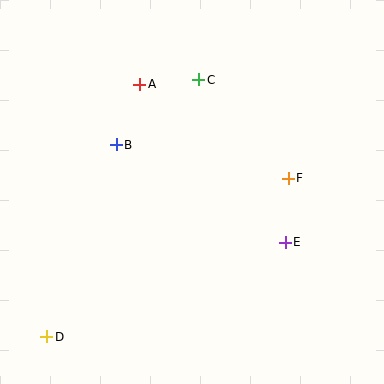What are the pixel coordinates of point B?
Point B is at (116, 145).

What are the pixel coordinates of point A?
Point A is at (140, 84).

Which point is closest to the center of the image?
Point B at (116, 145) is closest to the center.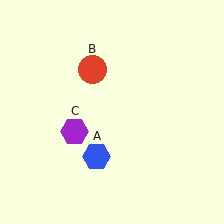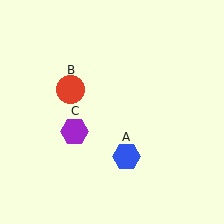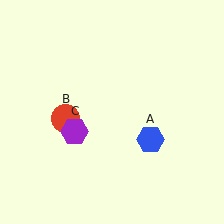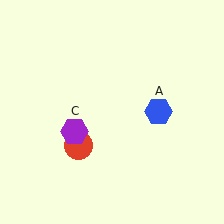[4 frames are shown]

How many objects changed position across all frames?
2 objects changed position: blue hexagon (object A), red circle (object B).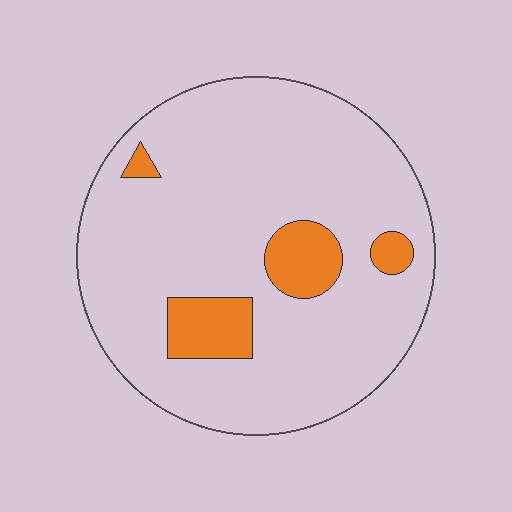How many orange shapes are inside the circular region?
4.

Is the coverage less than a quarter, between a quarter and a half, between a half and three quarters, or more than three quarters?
Less than a quarter.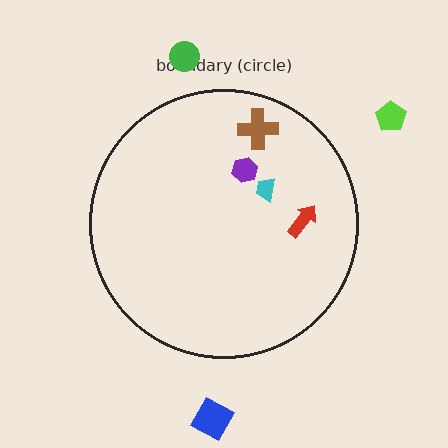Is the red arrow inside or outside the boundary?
Inside.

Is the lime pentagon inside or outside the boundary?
Outside.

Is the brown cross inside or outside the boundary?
Inside.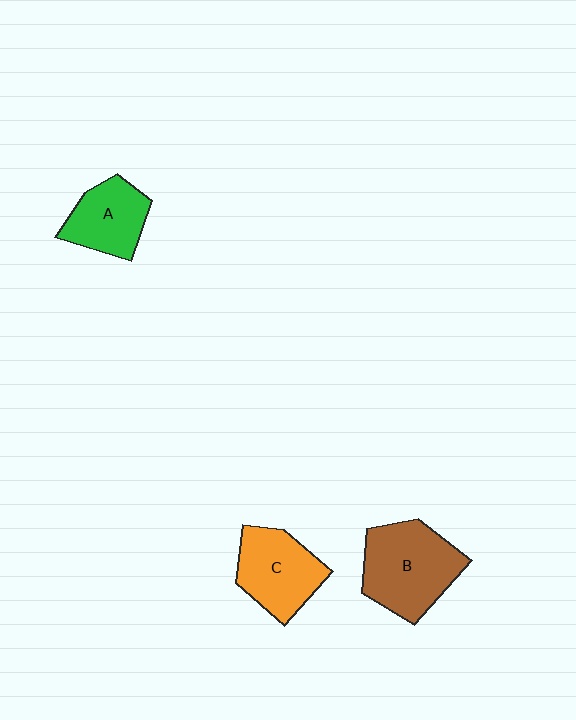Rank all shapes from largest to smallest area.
From largest to smallest: B (brown), C (orange), A (green).